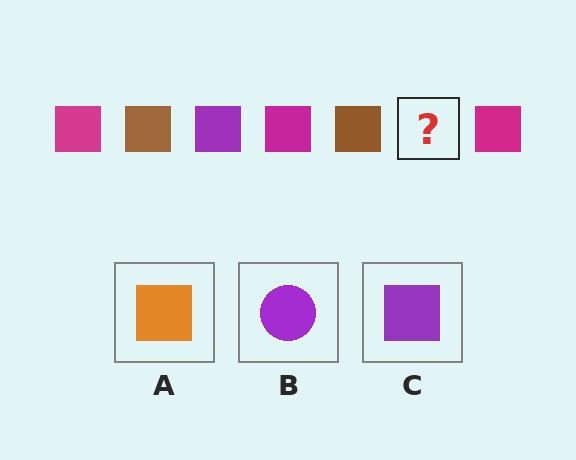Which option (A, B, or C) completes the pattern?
C.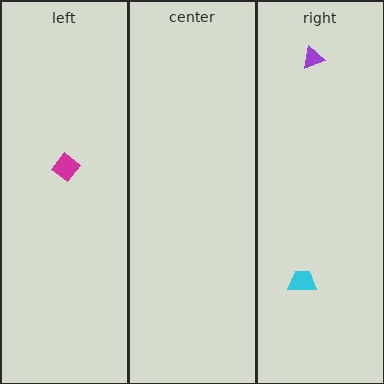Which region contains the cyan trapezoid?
The right region.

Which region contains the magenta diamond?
The left region.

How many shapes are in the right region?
2.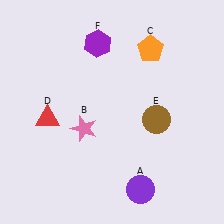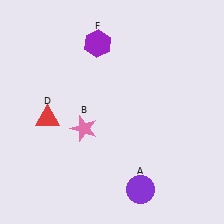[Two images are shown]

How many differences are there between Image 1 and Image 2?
There are 2 differences between the two images.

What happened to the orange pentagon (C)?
The orange pentagon (C) was removed in Image 2. It was in the top-right area of Image 1.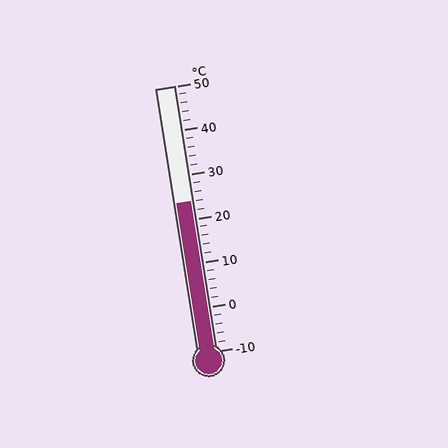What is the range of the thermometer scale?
The thermometer scale ranges from -10°C to 50°C.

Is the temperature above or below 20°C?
The temperature is above 20°C.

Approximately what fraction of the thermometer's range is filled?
The thermometer is filled to approximately 55% of its range.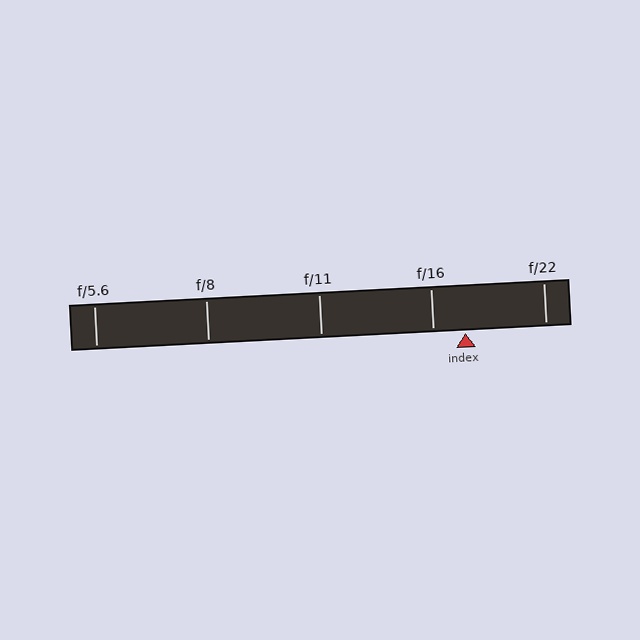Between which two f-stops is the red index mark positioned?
The index mark is between f/16 and f/22.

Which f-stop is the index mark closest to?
The index mark is closest to f/16.